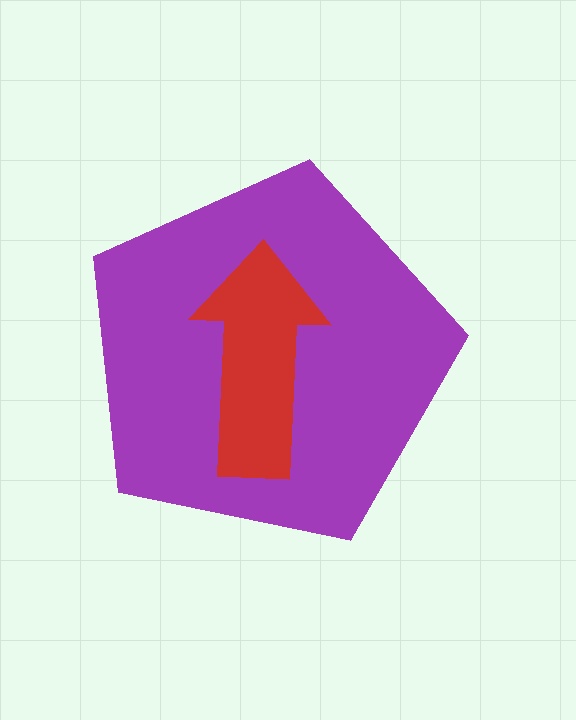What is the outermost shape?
The purple pentagon.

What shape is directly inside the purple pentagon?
The red arrow.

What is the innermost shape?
The red arrow.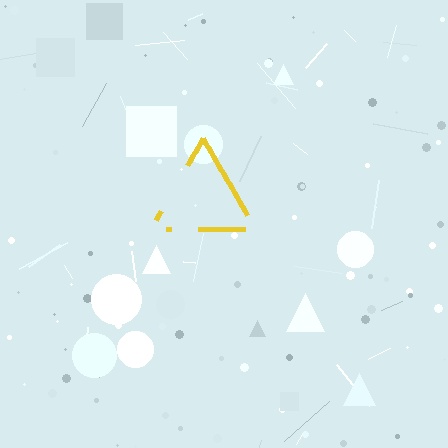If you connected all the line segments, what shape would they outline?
They would outline a triangle.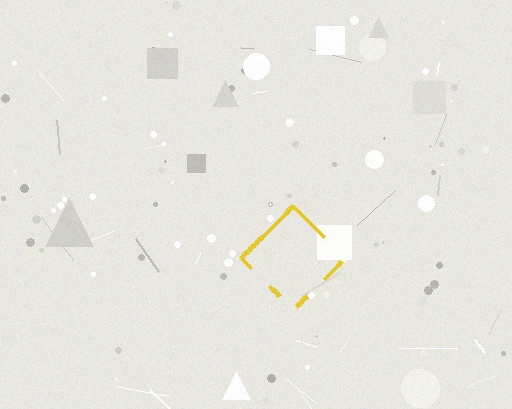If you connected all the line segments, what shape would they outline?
They would outline a diamond.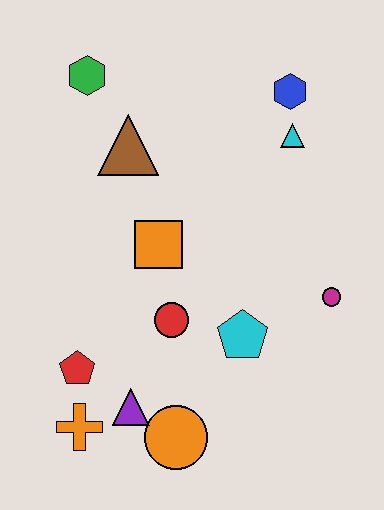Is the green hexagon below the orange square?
No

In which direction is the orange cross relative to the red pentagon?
The orange cross is below the red pentagon.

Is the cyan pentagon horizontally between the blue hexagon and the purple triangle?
Yes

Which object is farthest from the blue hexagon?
The orange cross is farthest from the blue hexagon.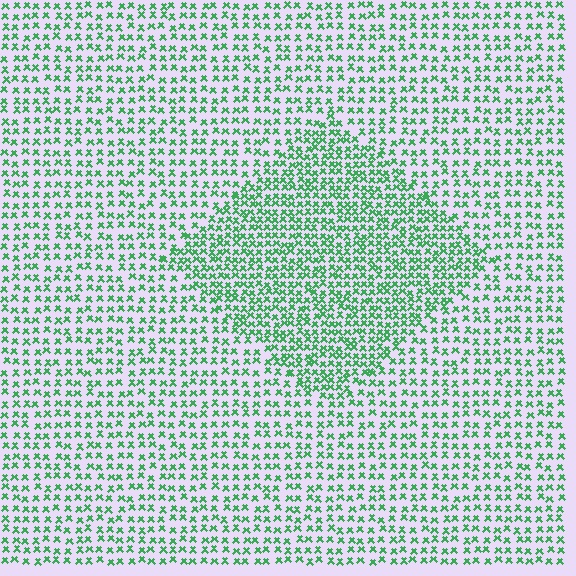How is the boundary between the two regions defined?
The boundary is defined by a change in element density (approximately 1.7x ratio). All elements are the same color, size, and shape.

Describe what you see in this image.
The image contains small green elements arranged at two different densities. A diamond-shaped region is visible where the elements are more densely packed than the surrounding area.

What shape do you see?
I see a diamond.